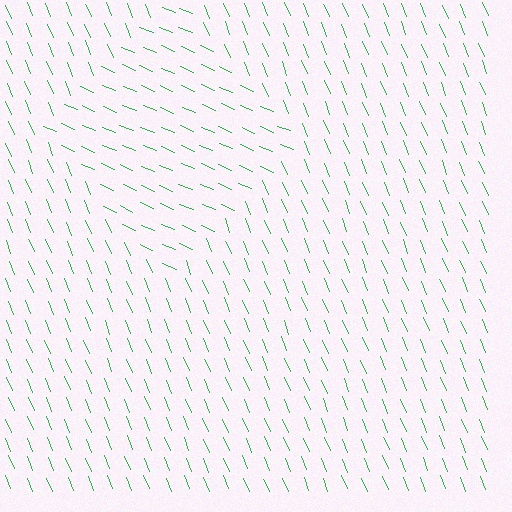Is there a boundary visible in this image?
Yes, there is a texture boundary formed by a change in line orientation.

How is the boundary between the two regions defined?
The boundary is defined purely by a change in line orientation (approximately 45 degrees difference). All lines are the same color and thickness.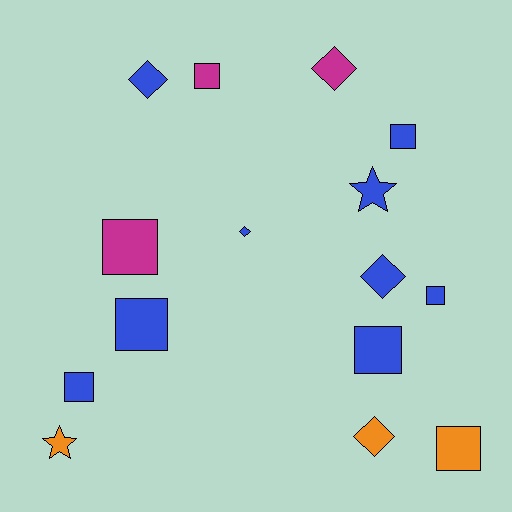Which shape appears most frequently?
Square, with 8 objects.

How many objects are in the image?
There are 15 objects.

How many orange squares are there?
There is 1 orange square.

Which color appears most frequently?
Blue, with 9 objects.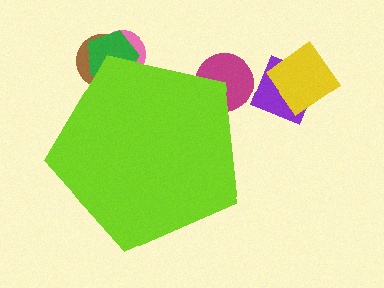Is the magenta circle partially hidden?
Yes, the magenta circle is partially hidden behind the lime pentagon.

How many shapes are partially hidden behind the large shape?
4 shapes are partially hidden.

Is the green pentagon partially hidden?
Yes, the green pentagon is partially hidden behind the lime pentagon.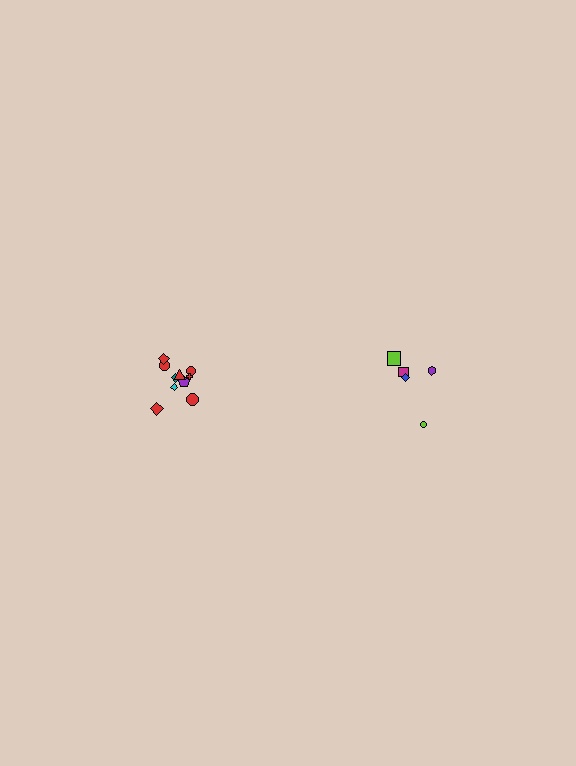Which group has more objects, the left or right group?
The left group.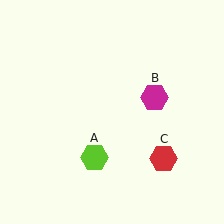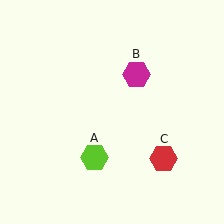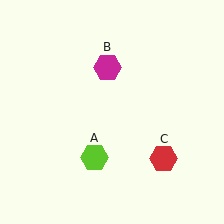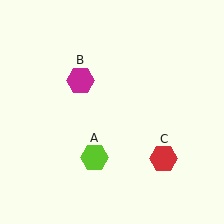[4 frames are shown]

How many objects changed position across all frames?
1 object changed position: magenta hexagon (object B).